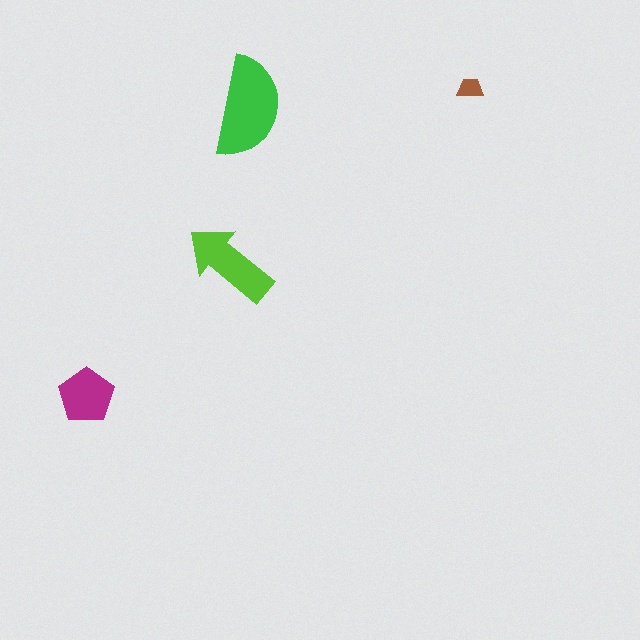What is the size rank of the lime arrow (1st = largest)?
2nd.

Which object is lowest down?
The magenta pentagon is bottommost.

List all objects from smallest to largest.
The brown trapezoid, the magenta pentagon, the lime arrow, the green semicircle.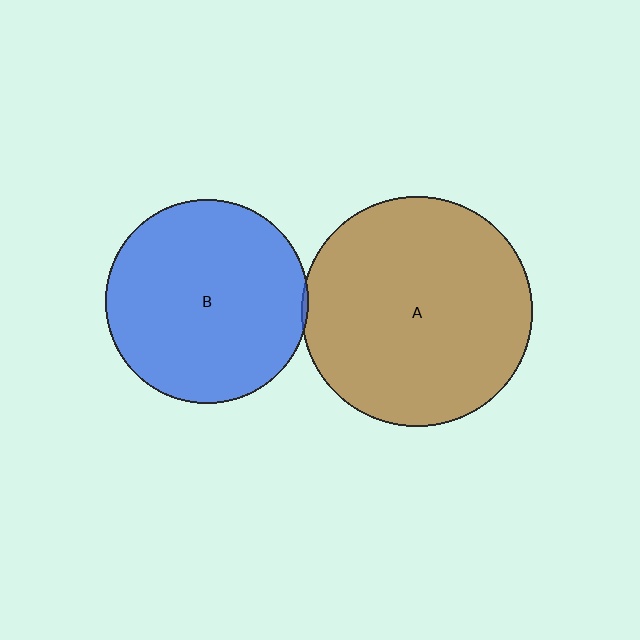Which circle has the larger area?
Circle A (brown).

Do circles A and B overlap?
Yes.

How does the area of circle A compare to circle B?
Approximately 1.3 times.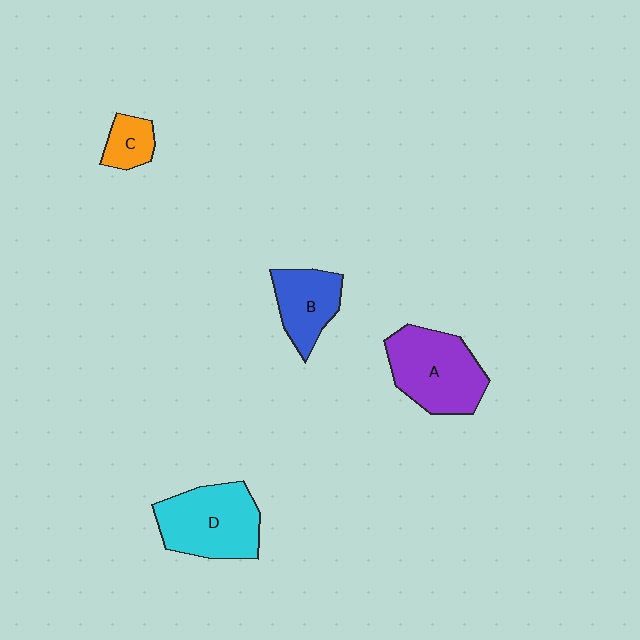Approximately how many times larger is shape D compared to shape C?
Approximately 2.9 times.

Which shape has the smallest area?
Shape C (orange).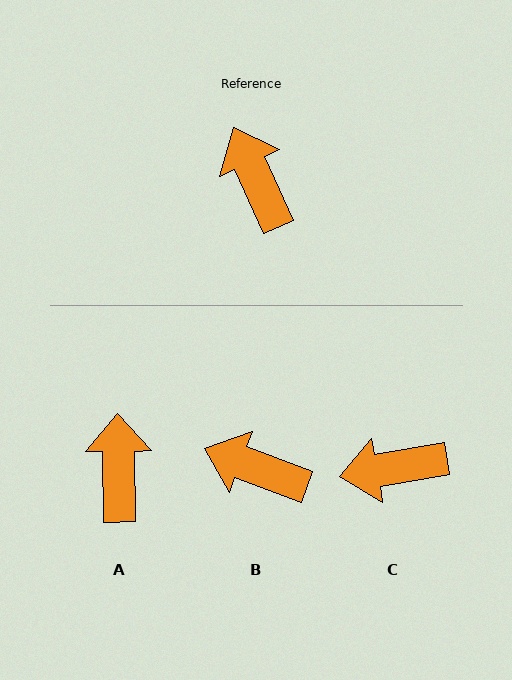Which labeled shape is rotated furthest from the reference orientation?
C, about 76 degrees away.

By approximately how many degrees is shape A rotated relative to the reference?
Approximately 23 degrees clockwise.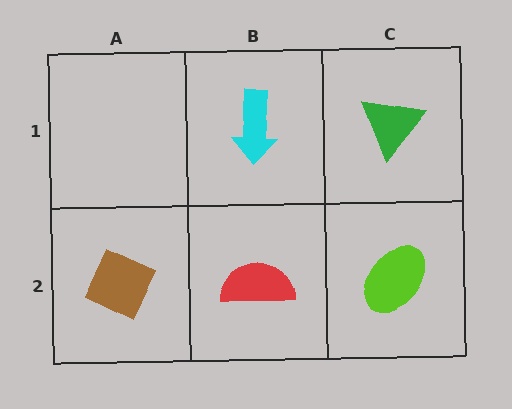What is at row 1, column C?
A green triangle.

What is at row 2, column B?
A red semicircle.